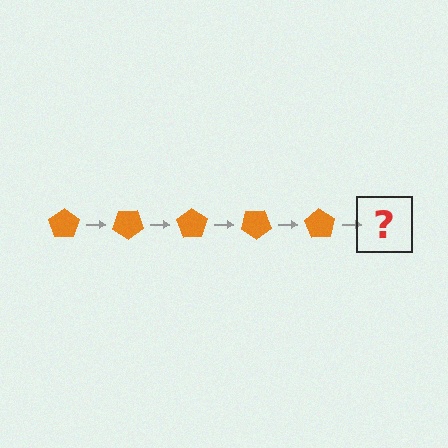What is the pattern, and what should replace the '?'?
The pattern is that the pentagon rotates 35 degrees each step. The '?' should be an orange pentagon rotated 175 degrees.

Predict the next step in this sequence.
The next step is an orange pentagon rotated 175 degrees.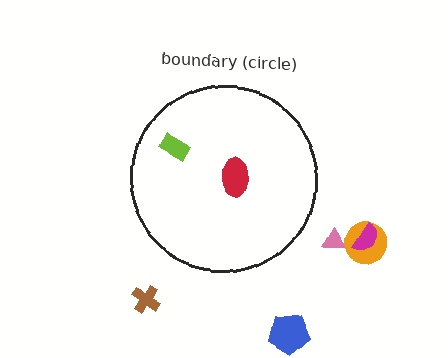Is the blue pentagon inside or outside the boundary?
Outside.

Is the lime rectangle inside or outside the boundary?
Inside.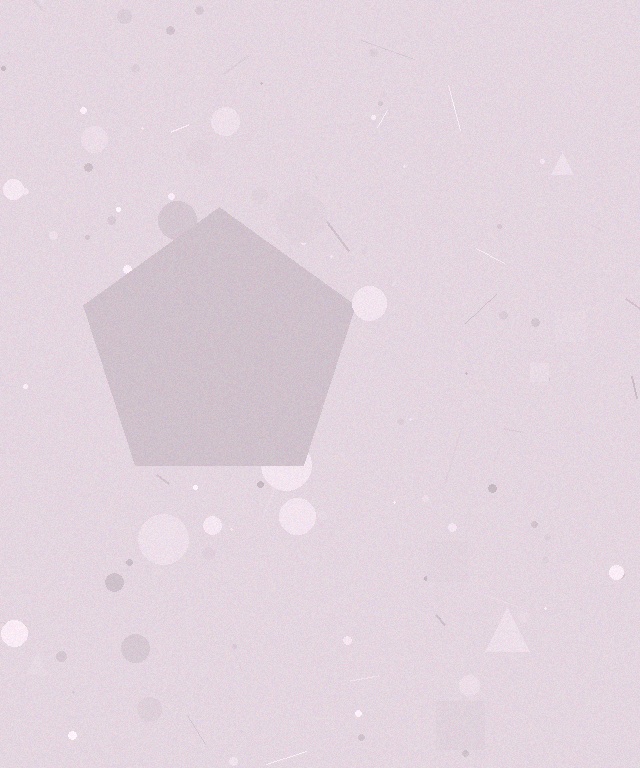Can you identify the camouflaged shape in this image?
The camouflaged shape is a pentagon.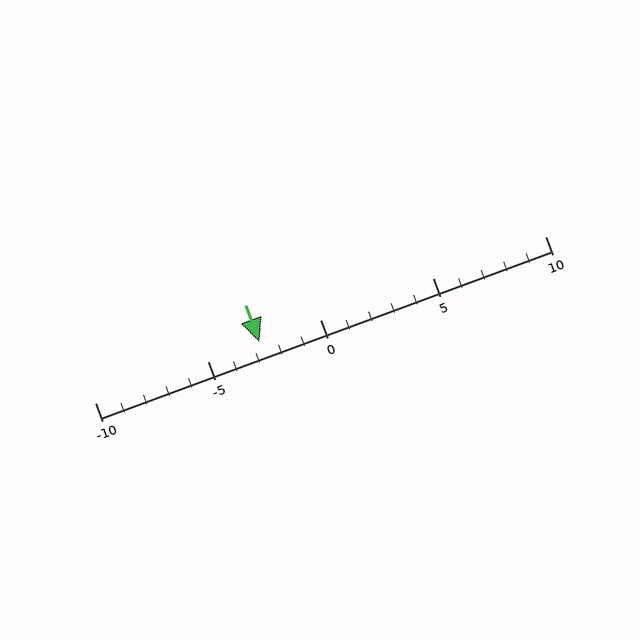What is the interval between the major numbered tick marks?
The major tick marks are spaced 5 units apart.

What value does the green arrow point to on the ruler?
The green arrow points to approximately -3.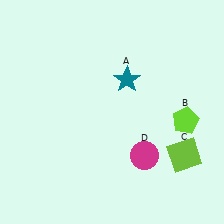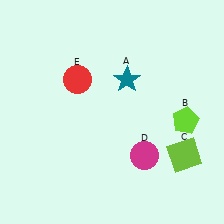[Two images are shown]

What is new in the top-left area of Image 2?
A red circle (E) was added in the top-left area of Image 2.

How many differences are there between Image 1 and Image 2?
There is 1 difference between the two images.